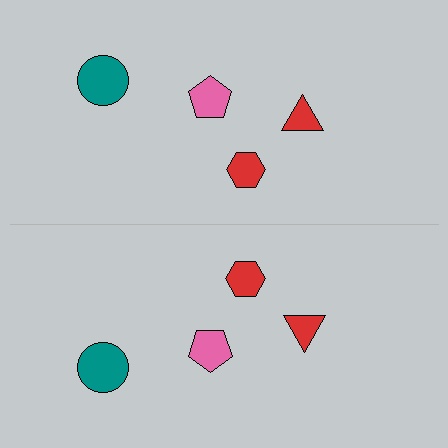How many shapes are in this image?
There are 8 shapes in this image.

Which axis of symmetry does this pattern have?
The pattern has a horizontal axis of symmetry running through the center of the image.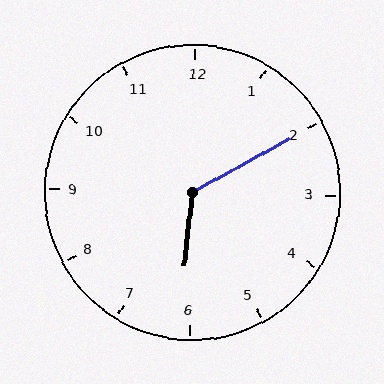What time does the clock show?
6:10.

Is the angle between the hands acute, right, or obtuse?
It is obtuse.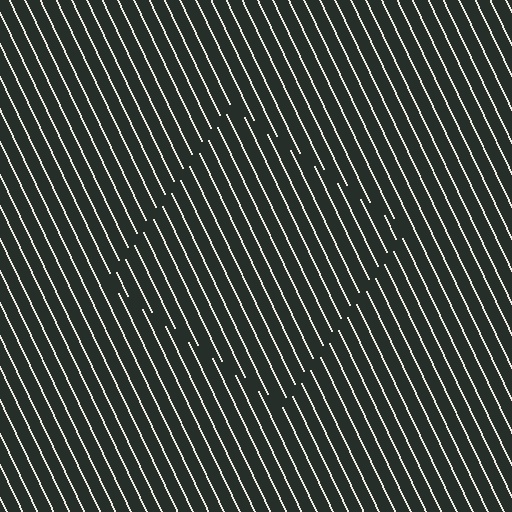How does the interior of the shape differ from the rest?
The interior of the shape contains the same grating, shifted by half a period — the contour is defined by the phase discontinuity where line-ends from the inner and outer gratings abut.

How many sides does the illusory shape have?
4 sides — the line-ends trace a square.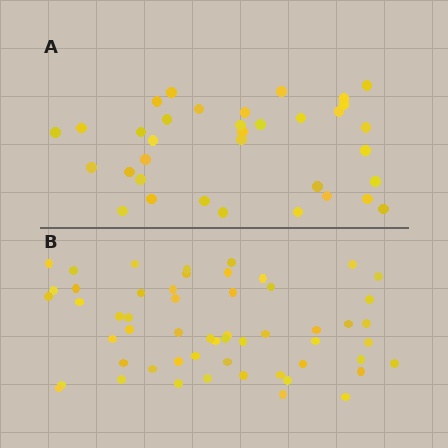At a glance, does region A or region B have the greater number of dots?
Region B (the bottom region) has more dots.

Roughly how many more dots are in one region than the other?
Region B has approximately 20 more dots than region A.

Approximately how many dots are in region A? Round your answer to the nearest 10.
About 40 dots. (The exact count is 35, which rounds to 40.)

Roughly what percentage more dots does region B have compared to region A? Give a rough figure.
About 55% more.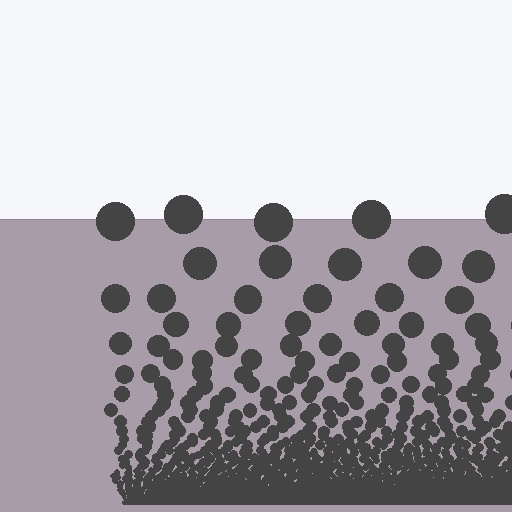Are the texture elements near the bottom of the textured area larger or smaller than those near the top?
Smaller. The gradient is inverted — elements near the bottom are smaller and denser.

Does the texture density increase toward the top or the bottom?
Density increases toward the bottom.